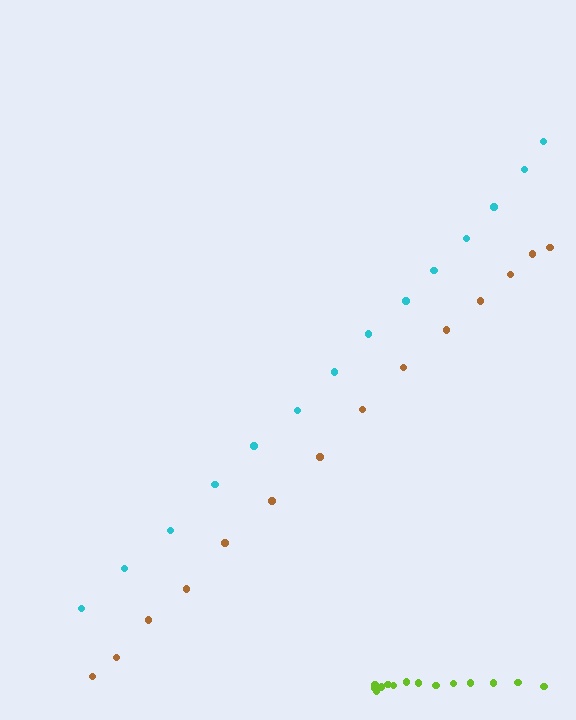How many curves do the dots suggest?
There are 3 distinct paths.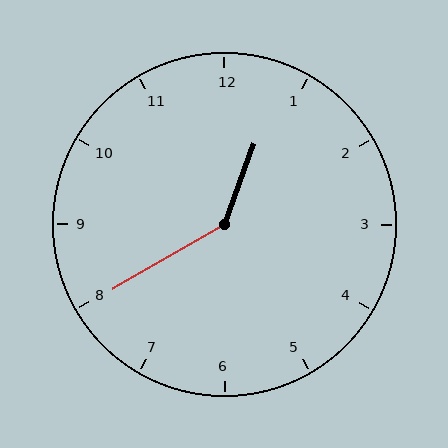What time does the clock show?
12:40.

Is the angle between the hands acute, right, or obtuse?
It is obtuse.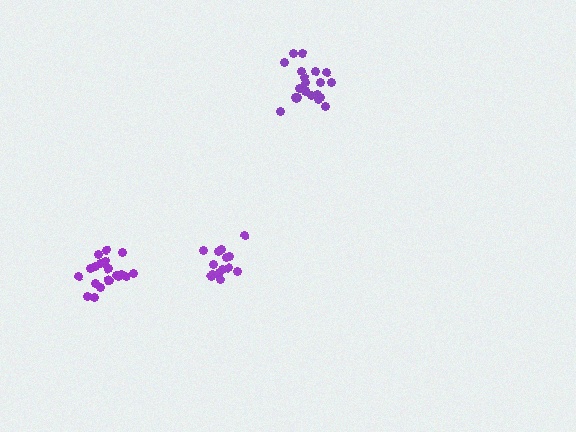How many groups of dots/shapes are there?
There are 3 groups.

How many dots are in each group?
Group 1: 21 dots, Group 2: 21 dots, Group 3: 15 dots (57 total).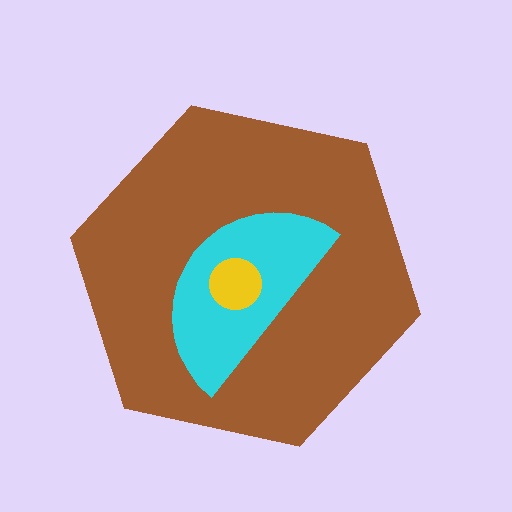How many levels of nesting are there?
3.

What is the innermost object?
The yellow circle.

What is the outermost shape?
The brown hexagon.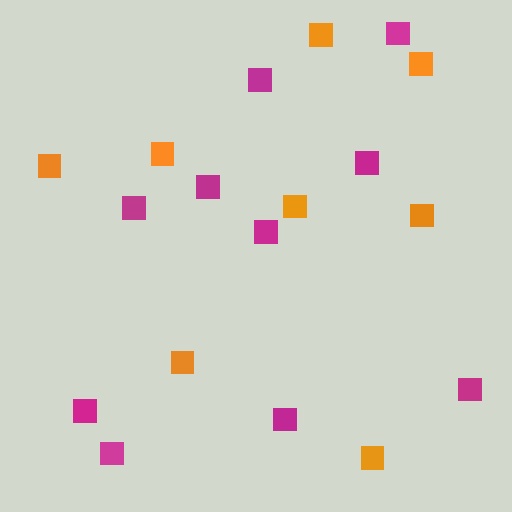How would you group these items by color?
There are 2 groups: one group of magenta squares (10) and one group of orange squares (8).